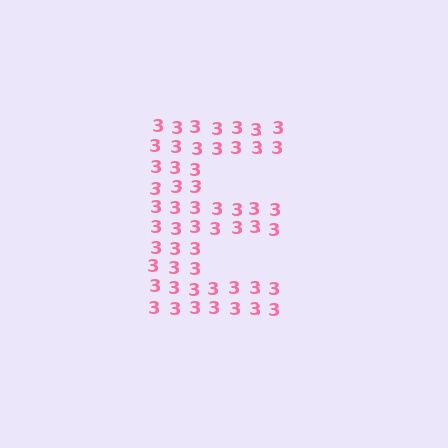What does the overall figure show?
The overall figure shows the letter E.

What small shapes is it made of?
It is made of small digit 3's.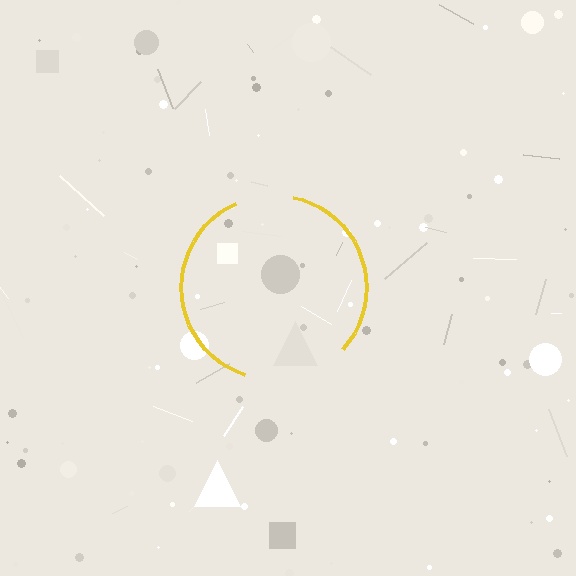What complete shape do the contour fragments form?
The contour fragments form a circle.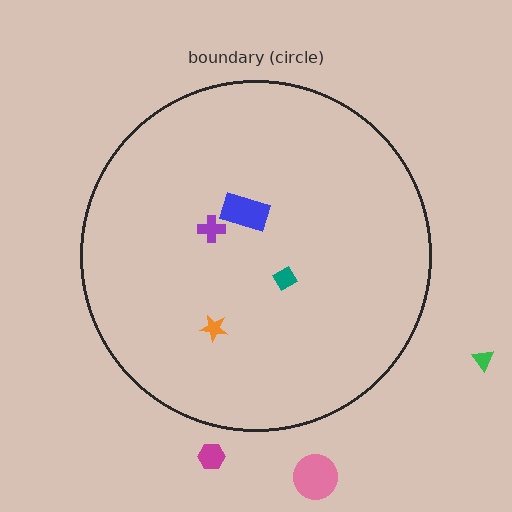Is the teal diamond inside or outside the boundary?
Inside.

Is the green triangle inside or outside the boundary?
Outside.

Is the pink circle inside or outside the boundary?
Outside.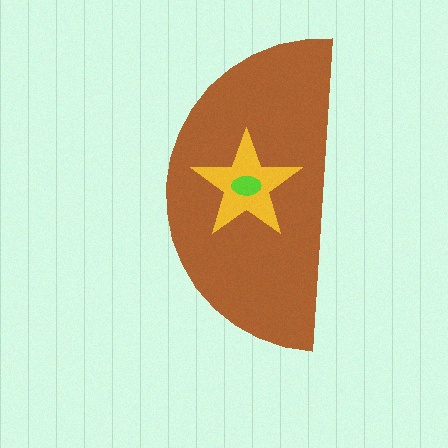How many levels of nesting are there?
3.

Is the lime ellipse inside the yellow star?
Yes.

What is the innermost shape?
The lime ellipse.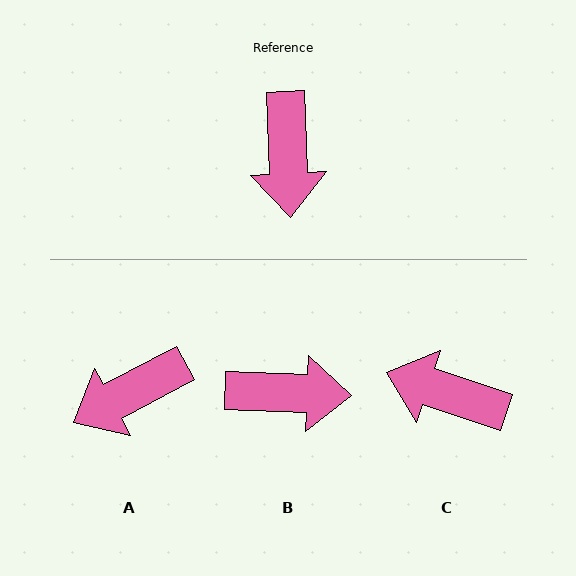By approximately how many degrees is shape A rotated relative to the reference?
Approximately 65 degrees clockwise.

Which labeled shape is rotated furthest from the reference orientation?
C, about 111 degrees away.